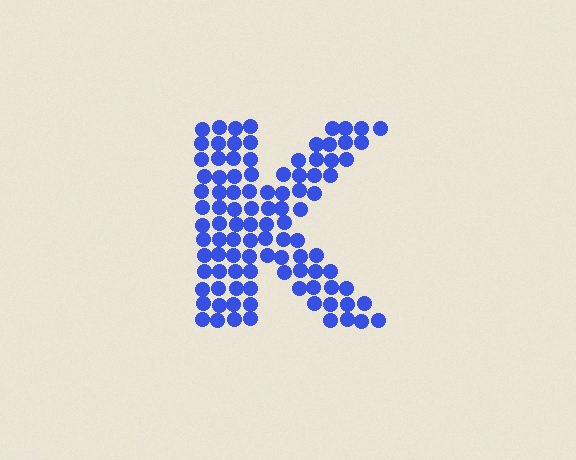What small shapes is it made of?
It is made of small circles.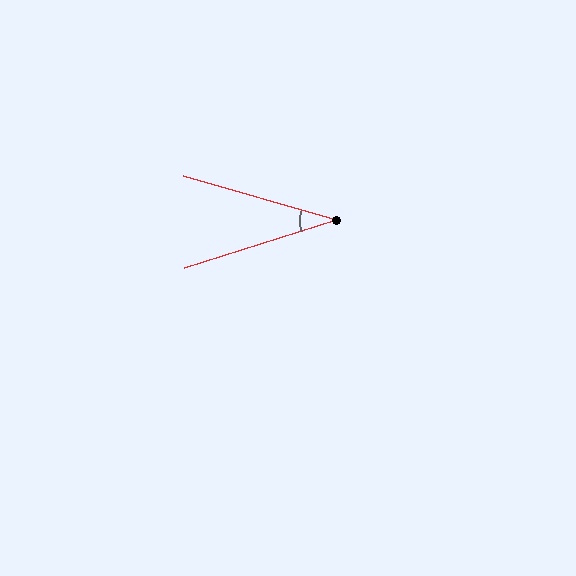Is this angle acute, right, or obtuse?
It is acute.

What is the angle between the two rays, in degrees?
Approximately 33 degrees.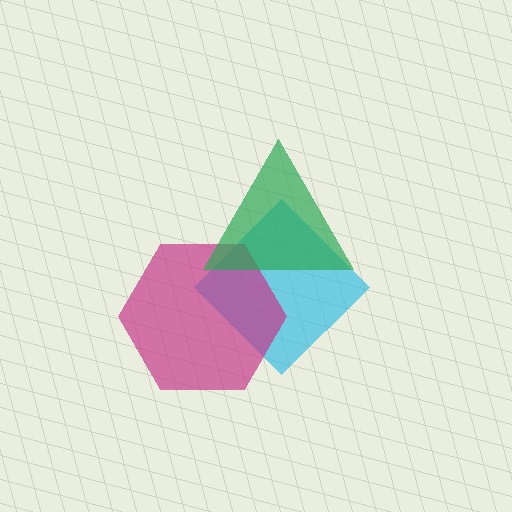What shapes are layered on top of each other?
The layered shapes are: a cyan diamond, a magenta hexagon, a green triangle.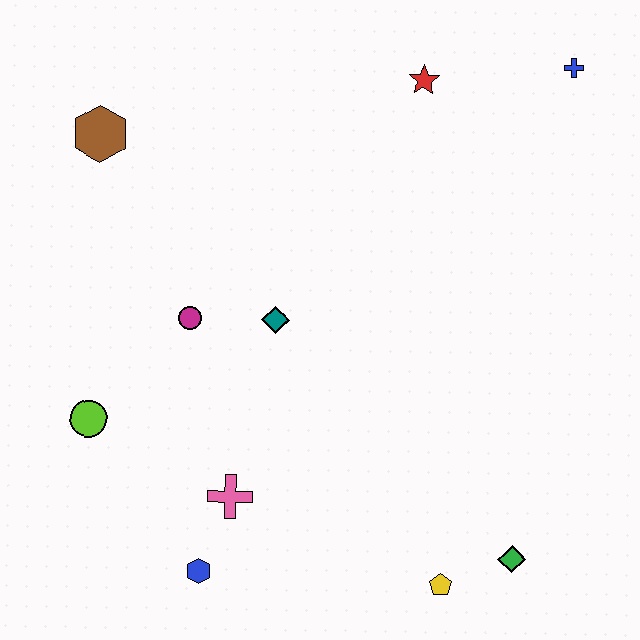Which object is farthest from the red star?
The blue hexagon is farthest from the red star.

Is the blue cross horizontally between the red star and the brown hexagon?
No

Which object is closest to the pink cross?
The blue hexagon is closest to the pink cross.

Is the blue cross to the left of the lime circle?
No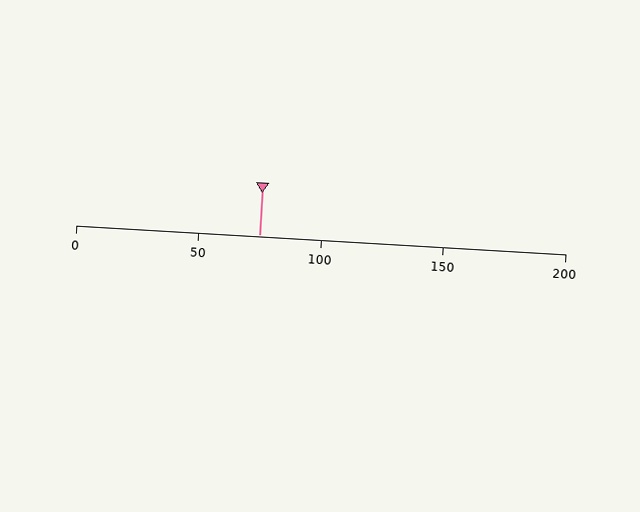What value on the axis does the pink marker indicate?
The marker indicates approximately 75.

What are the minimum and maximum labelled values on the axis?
The axis runs from 0 to 200.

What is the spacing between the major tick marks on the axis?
The major ticks are spaced 50 apart.